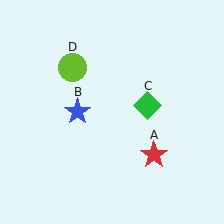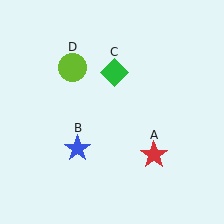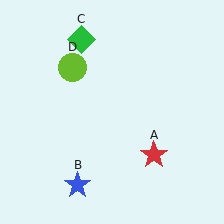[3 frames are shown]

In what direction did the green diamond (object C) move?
The green diamond (object C) moved up and to the left.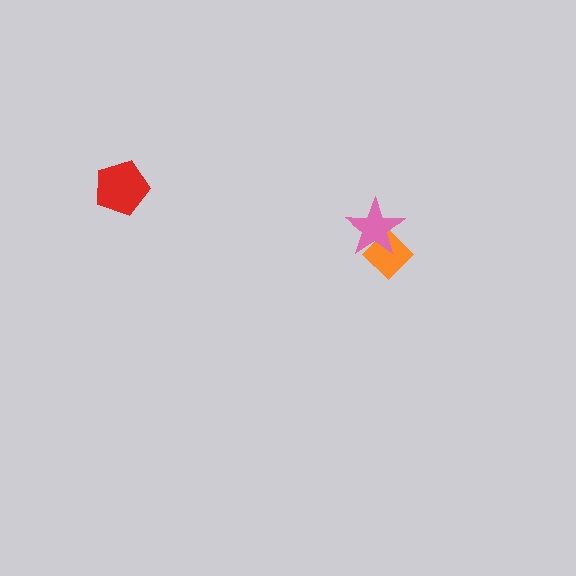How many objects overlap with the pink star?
1 object overlaps with the pink star.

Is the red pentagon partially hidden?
No, no other shape covers it.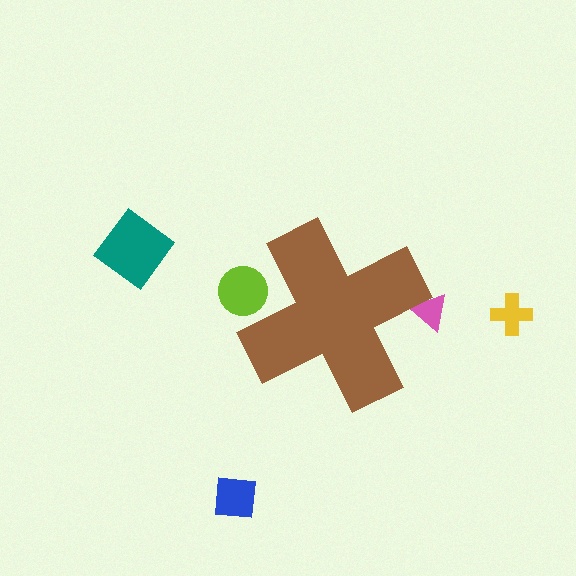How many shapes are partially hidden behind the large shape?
2 shapes are partially hidden.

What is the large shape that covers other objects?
A brown cross.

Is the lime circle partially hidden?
Yes, the lime circle is partially hidden behind the brown cross.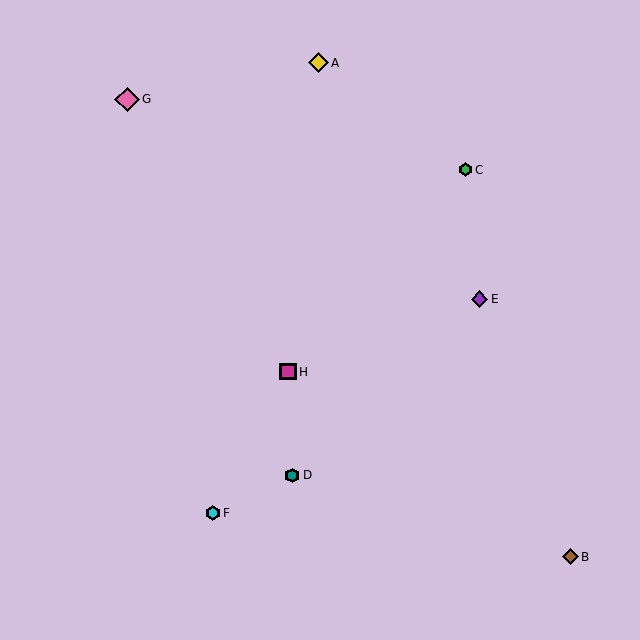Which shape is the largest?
The pink diamond (labeled G) is the largest.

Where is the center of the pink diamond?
The center of the pink diamond is at (127, 99).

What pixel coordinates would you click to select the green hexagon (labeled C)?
Click at (465, 170) to select the green hexagon C.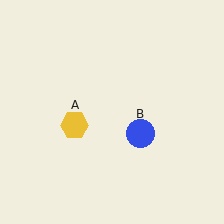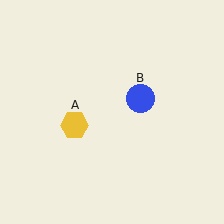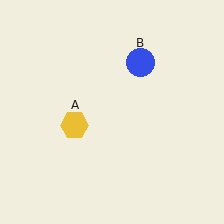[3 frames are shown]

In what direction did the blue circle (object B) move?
The blue circle (object B) moved up.